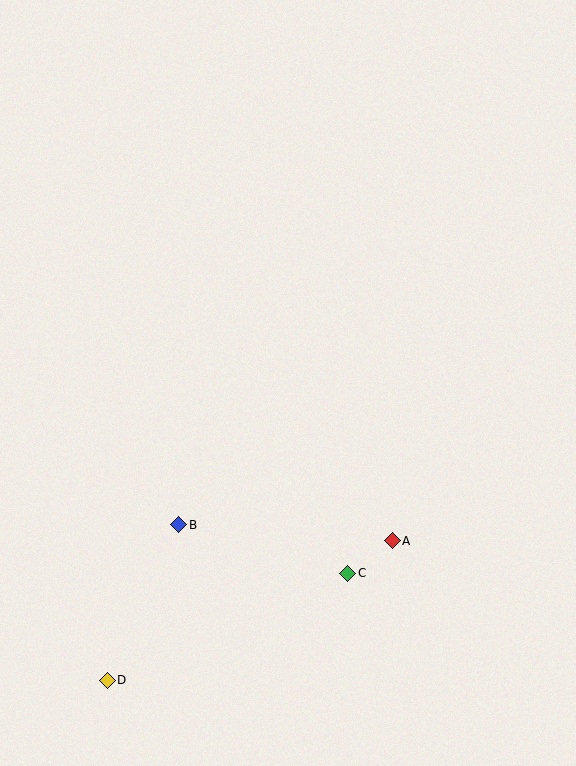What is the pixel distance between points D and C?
The distance between D and C is 263 pixels.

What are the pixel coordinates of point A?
Point A is at (392, 541).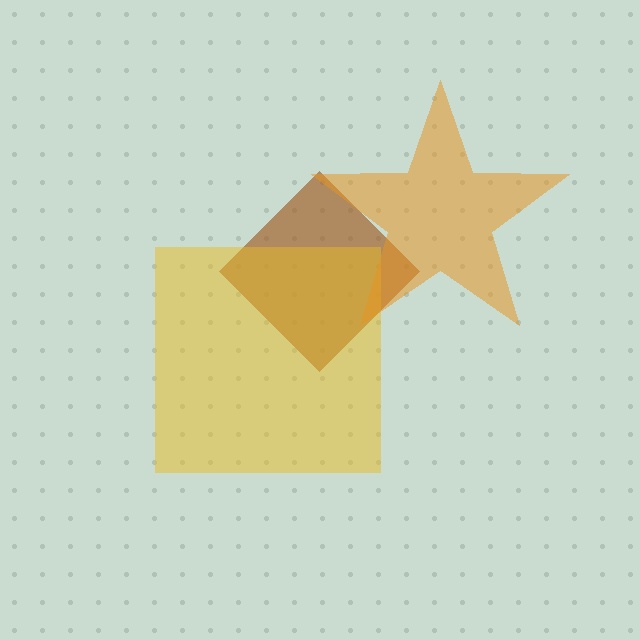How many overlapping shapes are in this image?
There are 3 overlapping shapes in the image.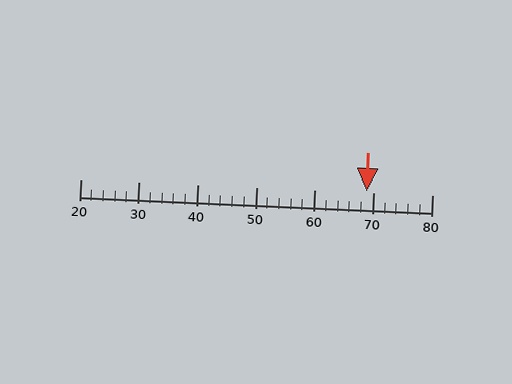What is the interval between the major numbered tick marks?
The major tick marks are spaced 10 units apart.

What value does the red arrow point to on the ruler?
The red arrow points to approximately 69.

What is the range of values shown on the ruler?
The ruler shows values from 20 to 80.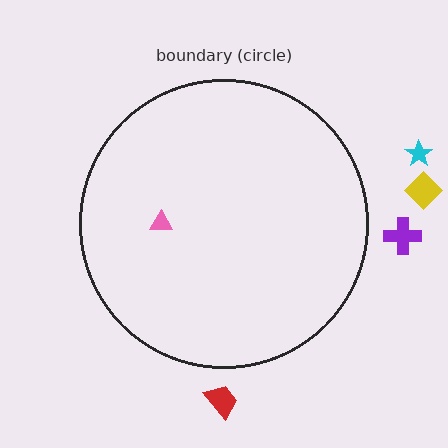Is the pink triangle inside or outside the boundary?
Inside.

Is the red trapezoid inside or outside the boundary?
Outside.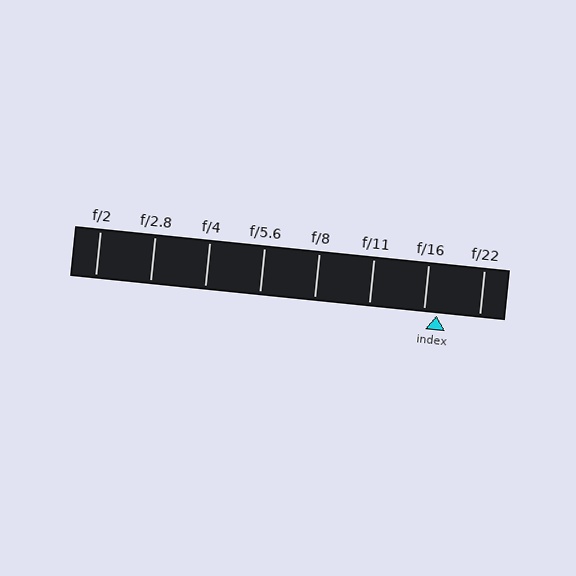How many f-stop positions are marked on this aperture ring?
There are 8 f-stop positions marked.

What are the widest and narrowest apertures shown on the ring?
The widest aperture shown is f/2 and the narrowest is f/22.